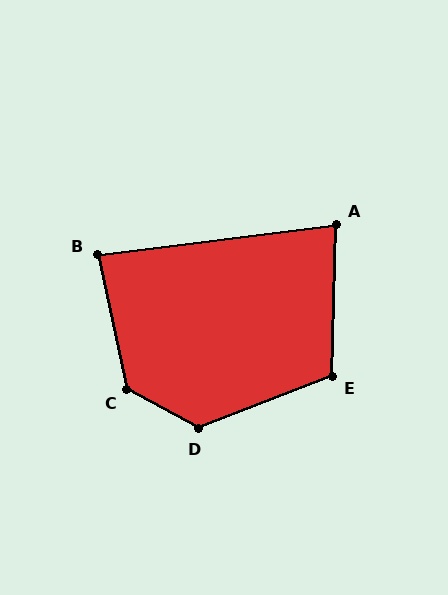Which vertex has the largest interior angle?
C, at approximately 131 degrees.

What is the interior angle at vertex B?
Approximately 85 degrees (acute).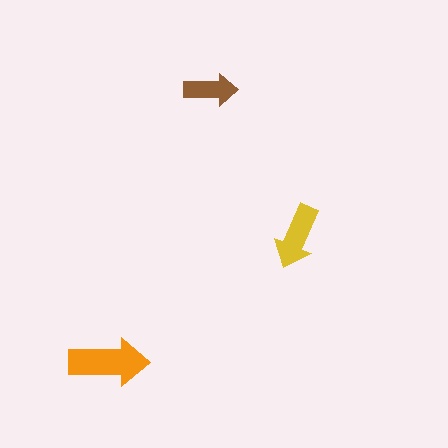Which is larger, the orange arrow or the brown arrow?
The orange one.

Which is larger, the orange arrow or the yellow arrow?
The orange one.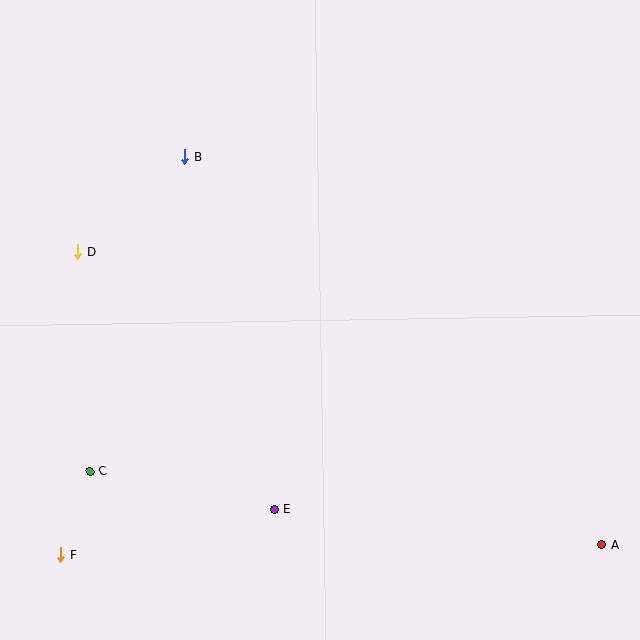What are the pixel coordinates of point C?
Point C is at (90, 471).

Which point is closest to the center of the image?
Point E at (274, 509) is closest to the center.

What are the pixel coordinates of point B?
Point B is at (185, 157).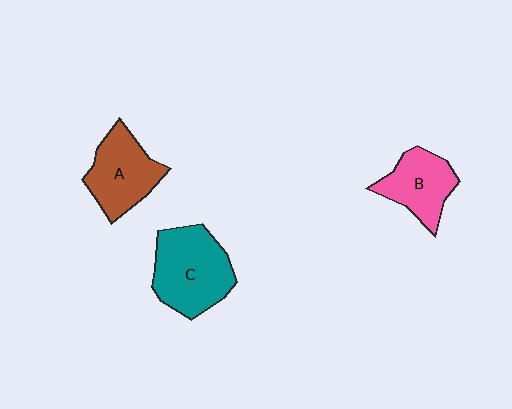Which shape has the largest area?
Shape C (teal).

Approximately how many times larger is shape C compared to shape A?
Approximately 1.2 times.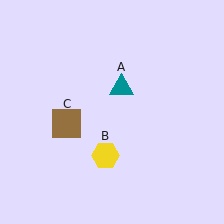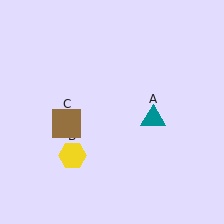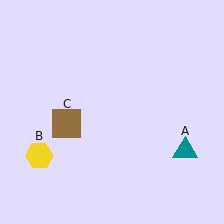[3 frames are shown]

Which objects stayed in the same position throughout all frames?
Brown square (object C) remained stationary.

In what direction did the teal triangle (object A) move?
The teal triangle (object A) moved down and to the right.